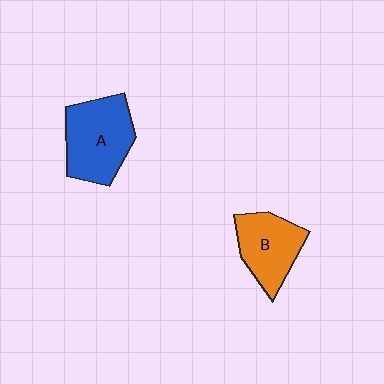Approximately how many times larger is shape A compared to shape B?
Approximately 1.3 times.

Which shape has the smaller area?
Shape B (orange).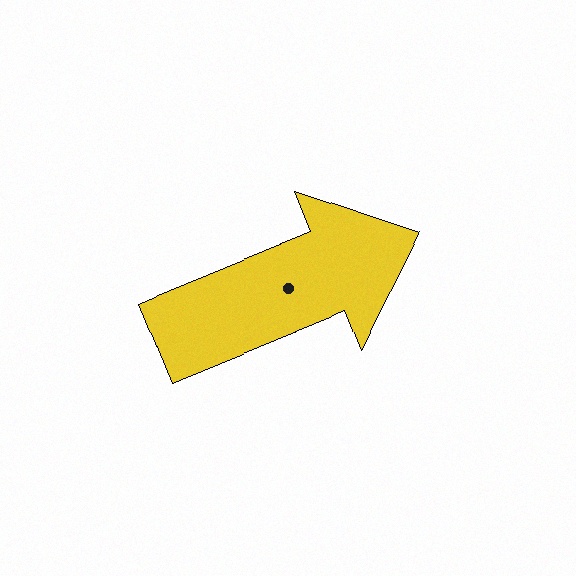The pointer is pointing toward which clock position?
Roughly 2 o'clock.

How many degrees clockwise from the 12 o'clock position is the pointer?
Approximately 68 degrees.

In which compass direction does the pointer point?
East.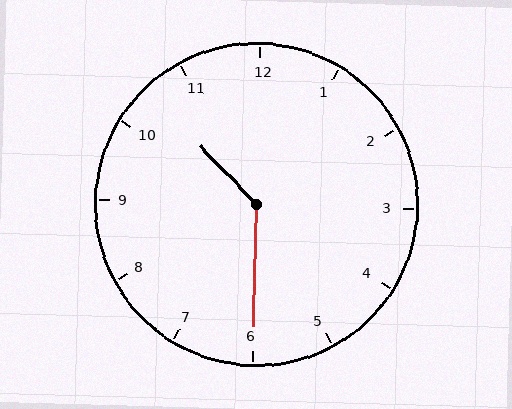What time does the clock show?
10:30.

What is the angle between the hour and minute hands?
Approximately 135 degrees.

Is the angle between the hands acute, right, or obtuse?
It is obtuse.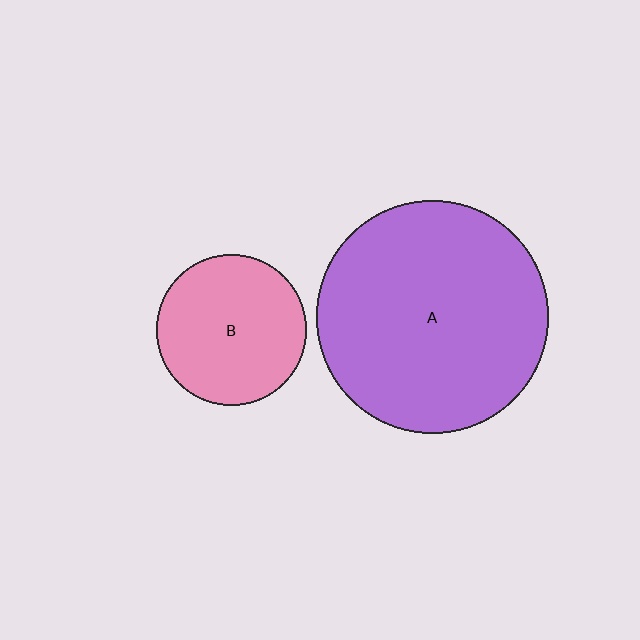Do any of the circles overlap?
No, none of the circles overlap.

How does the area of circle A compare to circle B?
Approximately 2.4 times.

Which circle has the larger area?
Circle A (purple).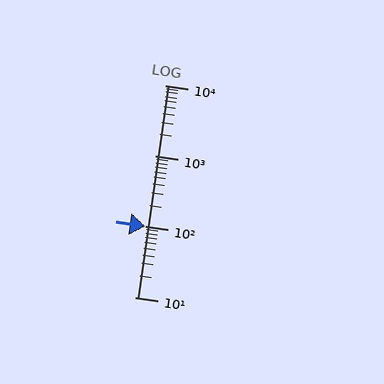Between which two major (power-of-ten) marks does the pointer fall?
The pointer is between 100 and 1000.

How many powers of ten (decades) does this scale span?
The scale spans 3 decades, from 10 to 10000.